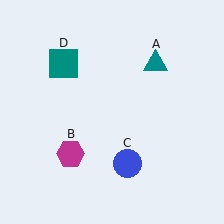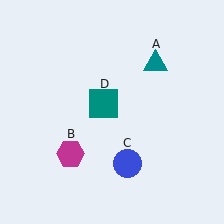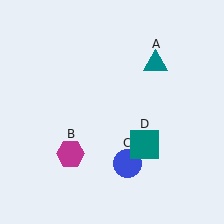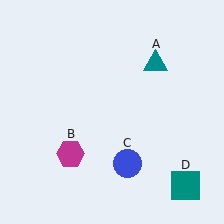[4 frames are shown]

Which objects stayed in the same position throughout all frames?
Teal triangle (object A) and magenta hexagon (object B) and blue circle (object C) remained stationary.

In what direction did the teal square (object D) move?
The teal square (object D) moved down and to the right.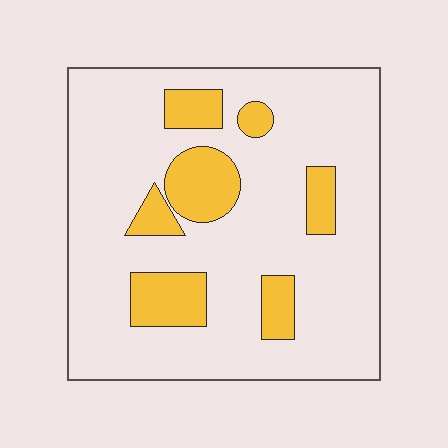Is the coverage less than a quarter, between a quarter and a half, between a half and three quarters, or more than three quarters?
Less than a quarter.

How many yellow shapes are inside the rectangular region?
7.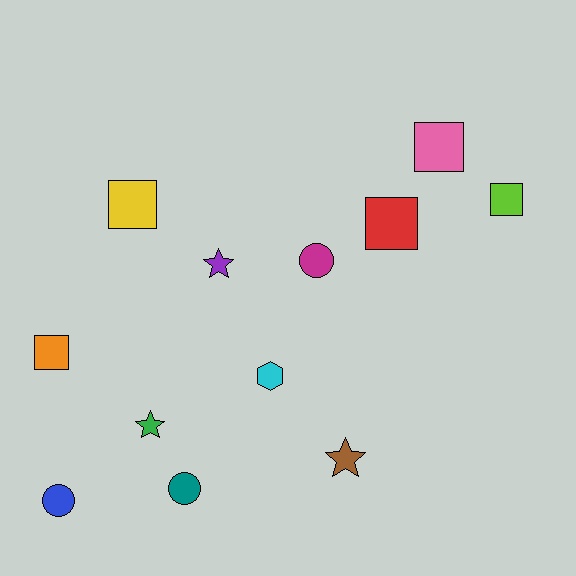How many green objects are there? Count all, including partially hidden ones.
There is 1 green object.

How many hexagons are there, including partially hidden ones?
There is 1 hexagon.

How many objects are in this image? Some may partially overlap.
There are 12 objects.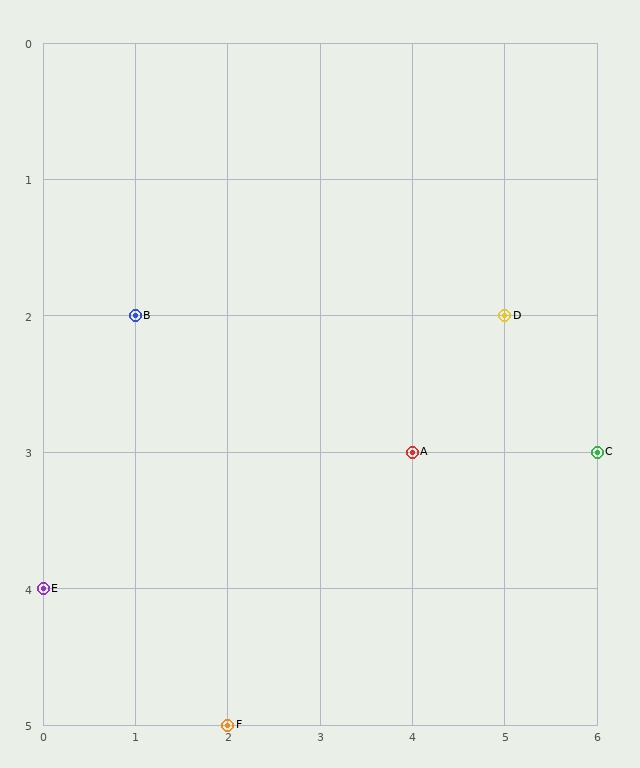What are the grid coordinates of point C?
Point C is at grid coordinates (6, 3).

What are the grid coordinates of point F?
Point F is at grid coordinates (2, 5).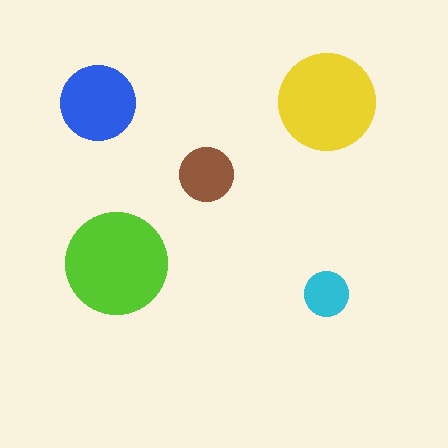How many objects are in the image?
There are 5 objects in the image.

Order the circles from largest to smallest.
the lime one, the yellow one, the blue one, the brown one, the cyan one.